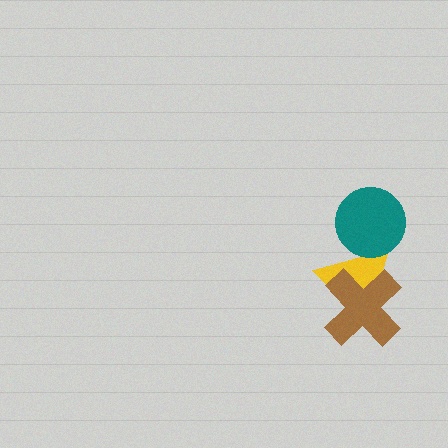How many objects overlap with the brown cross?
1 object overlaps with the brown cross.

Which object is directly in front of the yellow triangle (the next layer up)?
The teal circle is directly in front of the yellow triangle.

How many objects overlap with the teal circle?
1 object overlaps with the teal circle.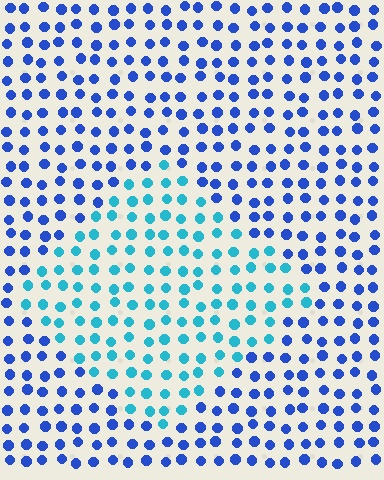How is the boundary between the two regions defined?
The boundary is defined purely by a slight shift in hue (about 39 degrees). Spacing, size, and orientation are identical on both sides.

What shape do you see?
I see a diamond.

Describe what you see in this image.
The image is filled with small blue elements in a uniform arrangement. A diamond-shaped region is visible where the elements are tinted to a slightly different hue, forming a subtle color boundary.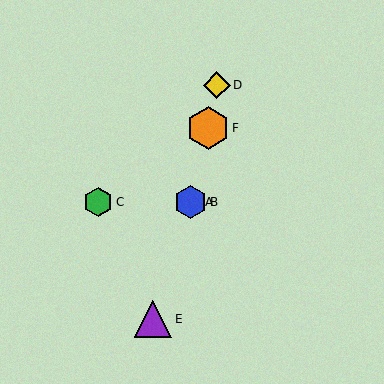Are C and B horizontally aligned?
Yes, both are at y≈202.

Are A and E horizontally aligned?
No, A is at y≈202 and E is at y≈319.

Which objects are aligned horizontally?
Objects A, B, C are aligned horizontally.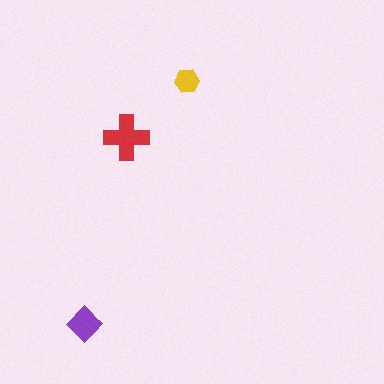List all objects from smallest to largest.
The yellow hexagon, the purple diamond, the red cross.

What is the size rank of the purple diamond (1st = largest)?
2nd.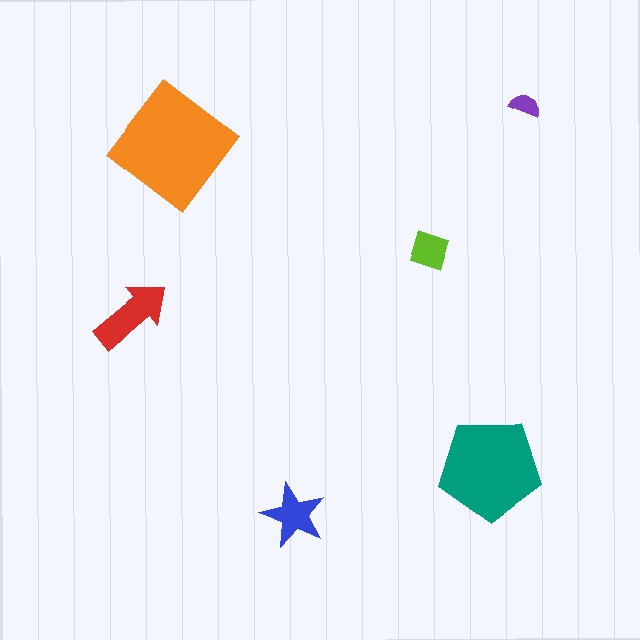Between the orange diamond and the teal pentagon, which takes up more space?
The orange diamond.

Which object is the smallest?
The purple semicircle.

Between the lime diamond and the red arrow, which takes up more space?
The red arrow.